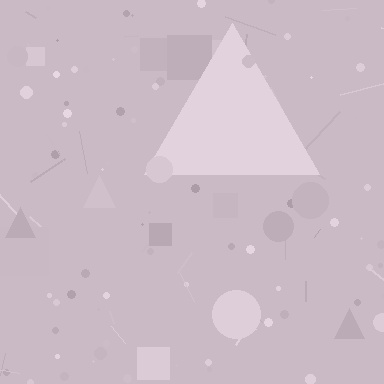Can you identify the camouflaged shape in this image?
The camouflaged shape is a triangle.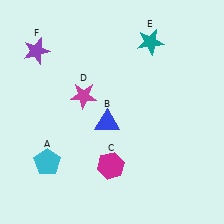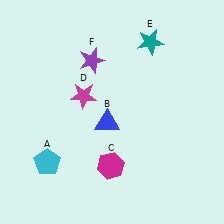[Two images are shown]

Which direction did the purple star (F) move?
The purple star (F) moved right.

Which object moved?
The purple star (F) moved right.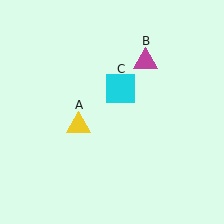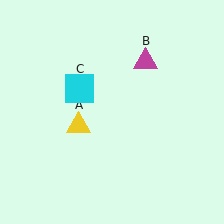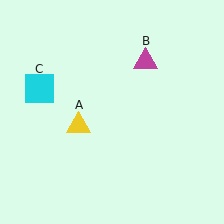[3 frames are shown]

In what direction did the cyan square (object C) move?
The cyan square (object C) moved left.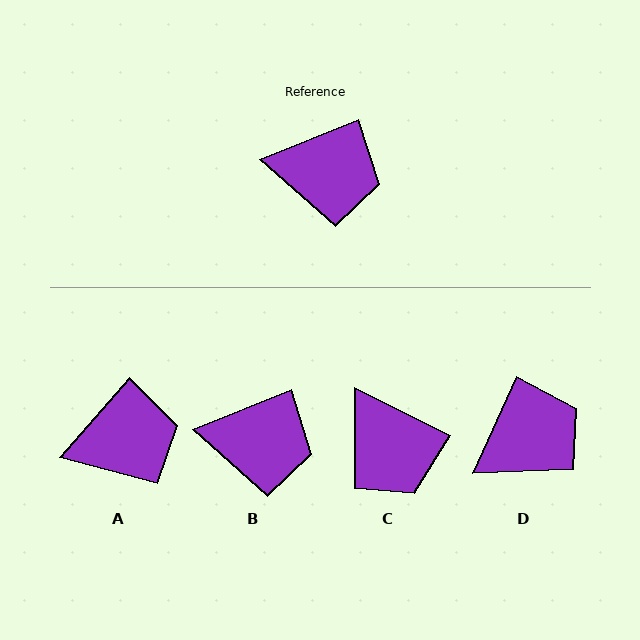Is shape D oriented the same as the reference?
No, it is off by about 44 degrees.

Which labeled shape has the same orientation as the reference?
B.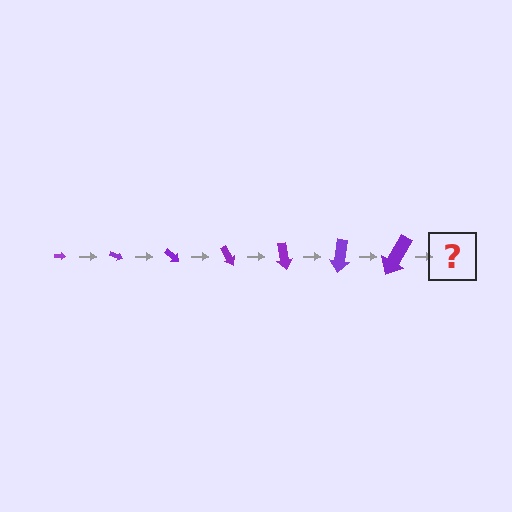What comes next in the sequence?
The next element should be an arrow, larger than the previous one and rotated 140 degrees from the start.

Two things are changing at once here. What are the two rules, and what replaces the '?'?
The two rules are that the arrow grows larger each step and it rotates 20 degrees each step. The '?' should be an arrow, larger than the previous one and rotated 140 degrees from the start.